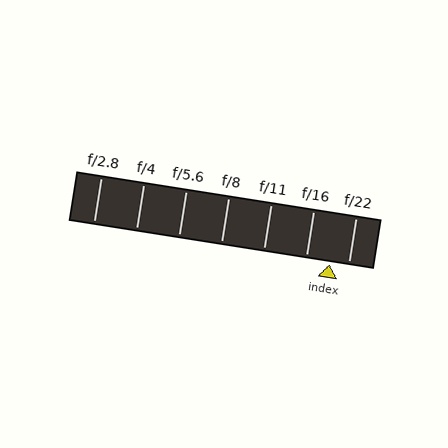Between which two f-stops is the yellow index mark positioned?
The index mark is between f/16 and f/22.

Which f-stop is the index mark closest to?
The index mark is closest to f/22.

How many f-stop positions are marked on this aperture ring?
There are 7 f-stop positions marked.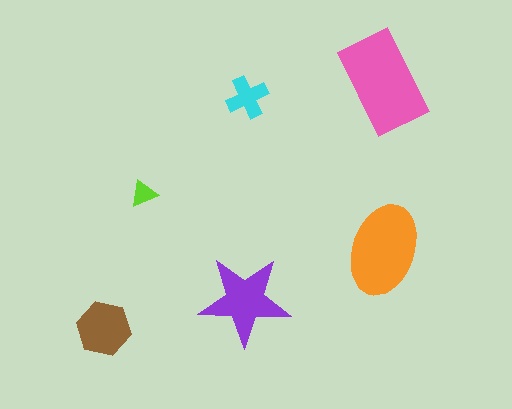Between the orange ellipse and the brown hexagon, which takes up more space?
The orange ellipse.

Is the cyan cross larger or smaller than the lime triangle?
Larger.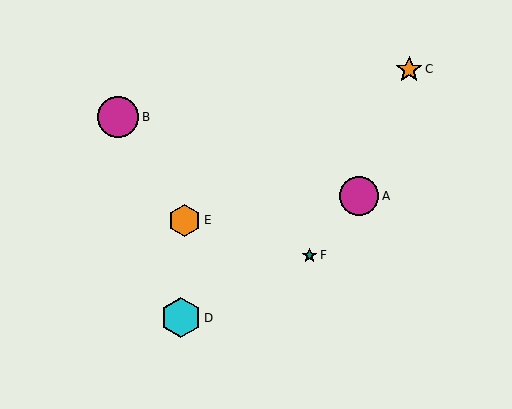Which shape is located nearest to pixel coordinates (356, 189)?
The magenta circle (labeled A) at (359, 196) is nearest to that location.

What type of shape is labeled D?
Shape D is a cyan hexagon.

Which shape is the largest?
The magenta circle (labeled B) is the largest.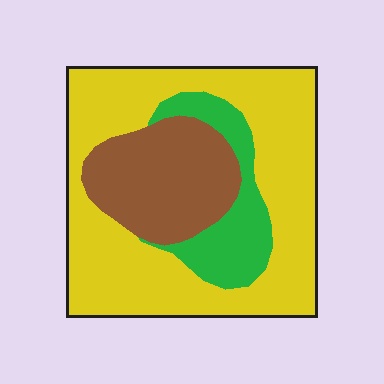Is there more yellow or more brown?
Yellow.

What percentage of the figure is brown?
Brown takes up about one quarter (1/4) of the figure.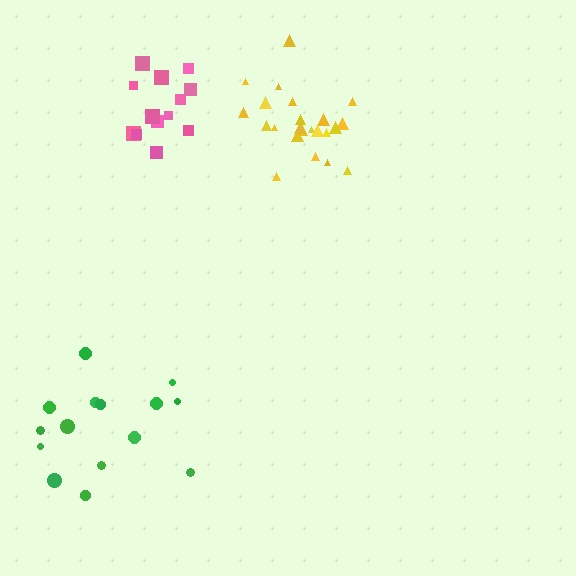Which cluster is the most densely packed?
Yellow.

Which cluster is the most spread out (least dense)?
Green.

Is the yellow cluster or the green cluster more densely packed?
Yellow.